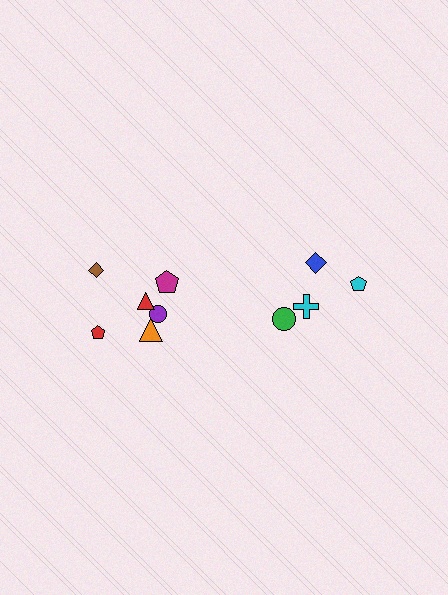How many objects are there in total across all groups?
There are 10 objects.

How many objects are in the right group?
There are 4 objects.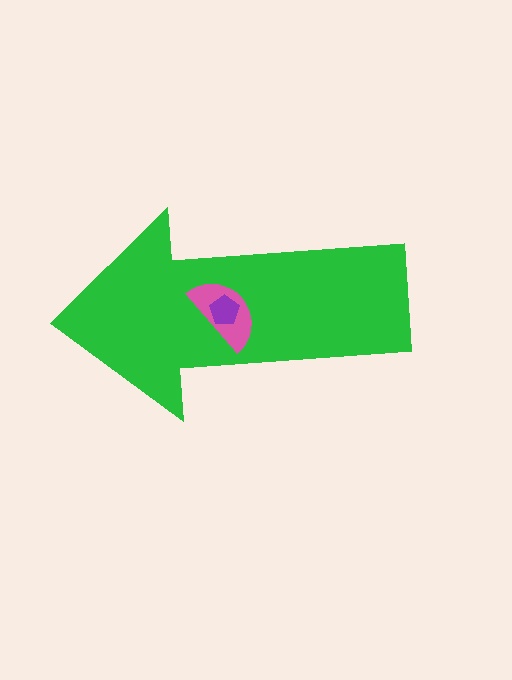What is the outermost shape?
The green arrow.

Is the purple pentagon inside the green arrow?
Yes.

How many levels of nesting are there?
3.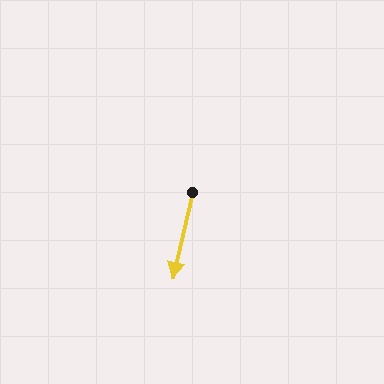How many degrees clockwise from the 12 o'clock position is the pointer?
Approximately 193 degrees.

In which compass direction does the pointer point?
South.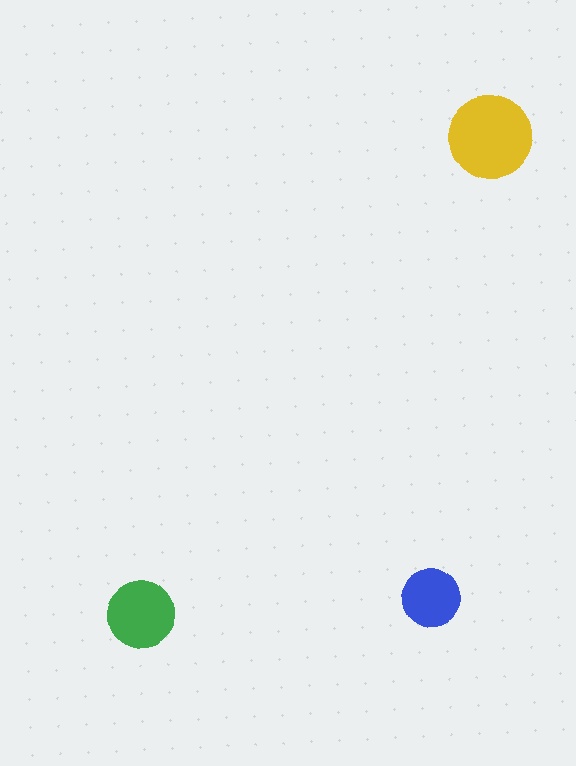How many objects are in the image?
There are 3 objects in the image.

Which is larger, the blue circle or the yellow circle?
The yellow one.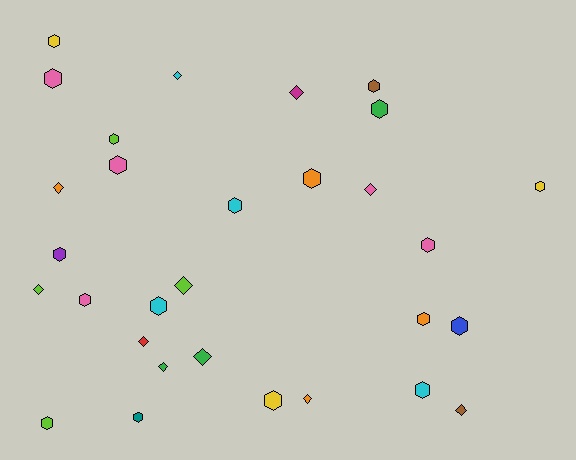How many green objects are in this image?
There are 3 green objects.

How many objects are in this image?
There are 30 objects.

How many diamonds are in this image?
There are 11 diamonds.